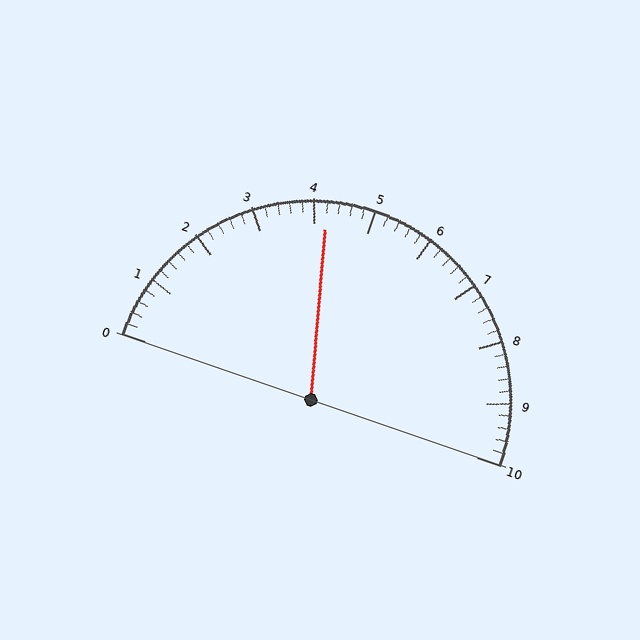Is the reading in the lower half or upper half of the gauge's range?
The reading is in the lower half of the range (0 to 10).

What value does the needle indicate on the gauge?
The needle indicates approximately 4.2.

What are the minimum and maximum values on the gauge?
The gauge ranges from 0 to 10.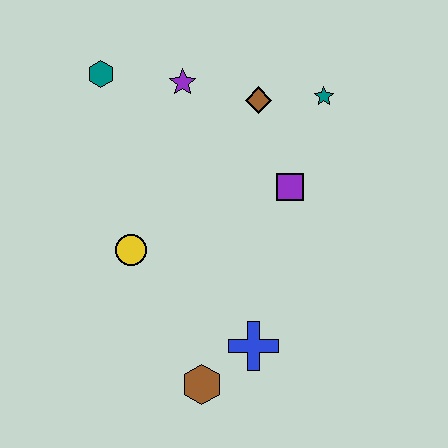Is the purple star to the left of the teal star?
Yes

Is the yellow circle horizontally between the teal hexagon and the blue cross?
Yes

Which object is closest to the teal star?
The brown diamond is closest to the teal star.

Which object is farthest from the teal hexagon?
The brown hexagon is farthest from the teal hexagon.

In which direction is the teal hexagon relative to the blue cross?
The teal hexagon is above the blue cross.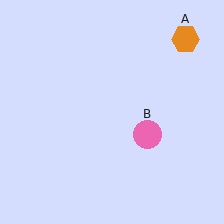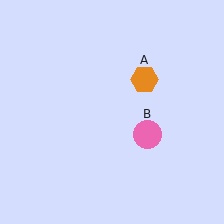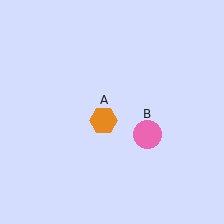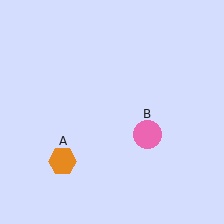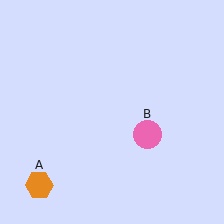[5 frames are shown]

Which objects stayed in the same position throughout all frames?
Pink circle (object B) remained stationary.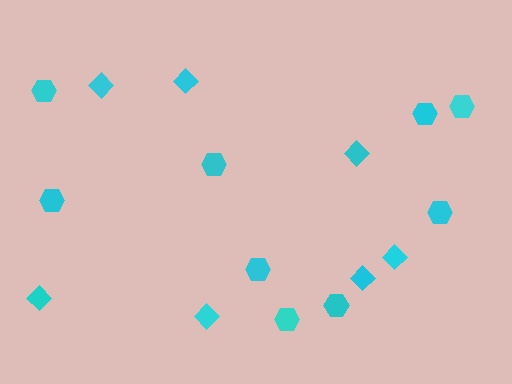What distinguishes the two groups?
There are 2 groups: one group of hexagons (9) and one group of diamonds (7).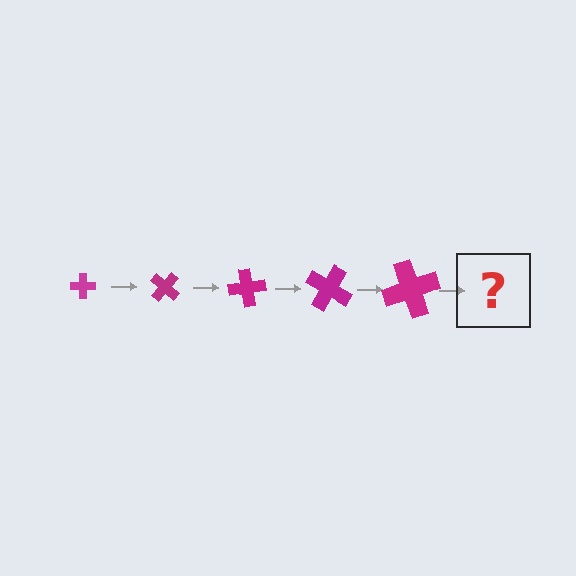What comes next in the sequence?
The next element should be a cross, larger than the previous one and rotated 200 degrees from the start.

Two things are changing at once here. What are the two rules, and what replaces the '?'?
The two rules are that the cross grows larger each step and it rotates 40 degrees each step. The '?' should be a cross, larger than the previous one and rotated 200 degrees from the start.